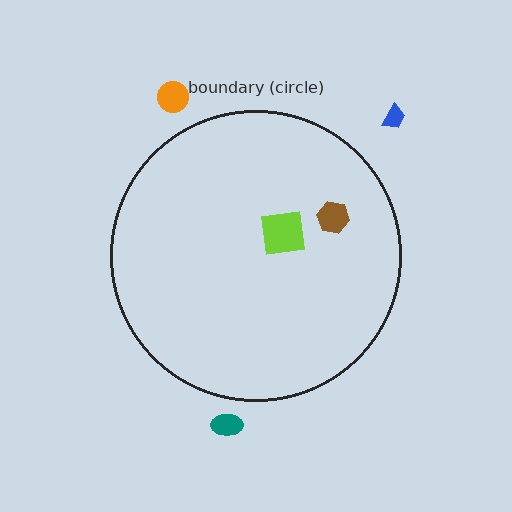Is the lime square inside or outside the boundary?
Inside.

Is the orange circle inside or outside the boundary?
Outside.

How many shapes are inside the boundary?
2 inside, 3 outside.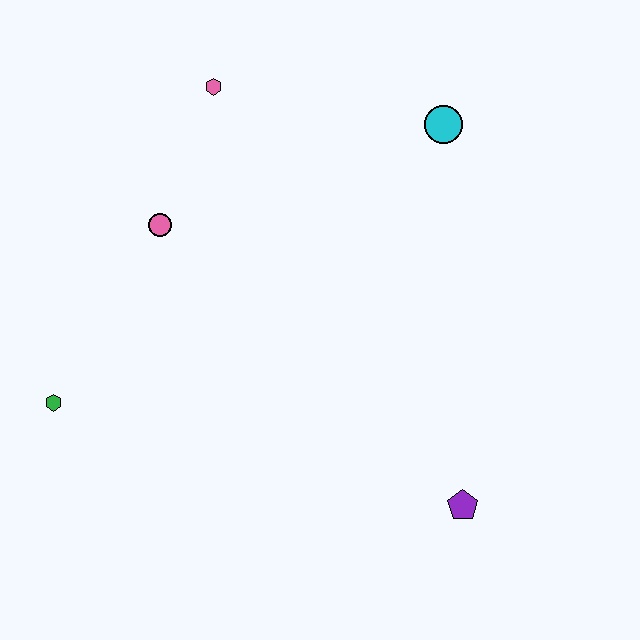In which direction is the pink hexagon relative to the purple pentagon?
The pink hexagon is above the purple pentagon.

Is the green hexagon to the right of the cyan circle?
No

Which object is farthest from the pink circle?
The purple pentagon is farthest from the pink circle.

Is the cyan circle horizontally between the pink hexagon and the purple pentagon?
Yes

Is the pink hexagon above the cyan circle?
Yes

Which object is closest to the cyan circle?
The pink hexagon is closest to the cyan circle.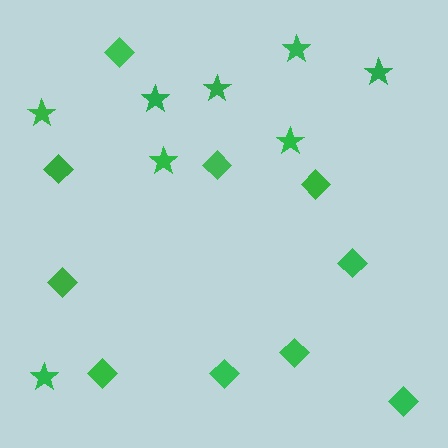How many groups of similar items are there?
There are 2 groups: one group of diamonds (10) and one group of stars (8).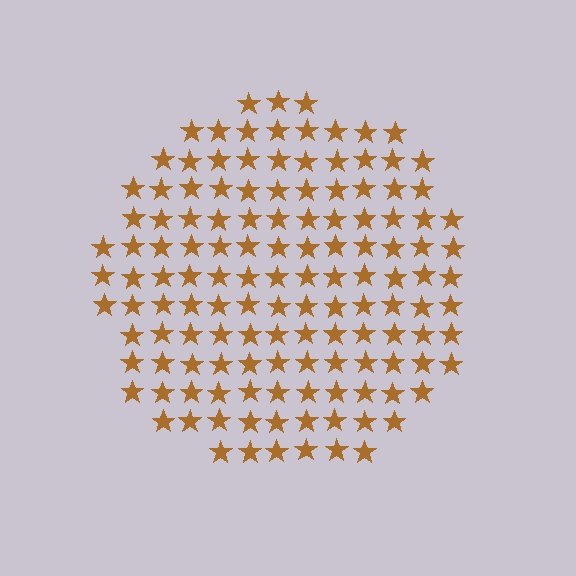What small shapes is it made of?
It is made of small stars.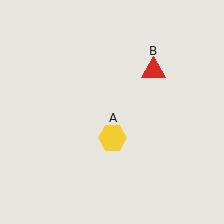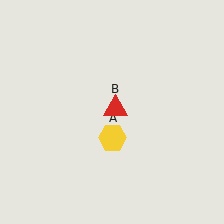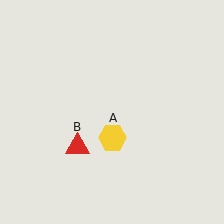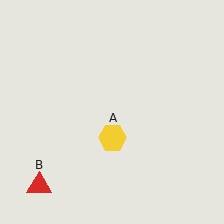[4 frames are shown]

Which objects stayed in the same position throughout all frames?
Yellow hexagon (object A) remained stationary.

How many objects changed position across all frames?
1 object changed position: red triangle (object B).